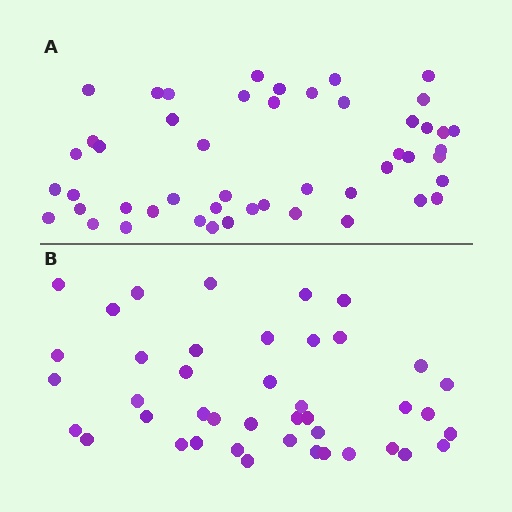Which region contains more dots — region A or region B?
Region A (the top region) has more dots.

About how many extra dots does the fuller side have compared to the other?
Region A has roughly 8 or so more dots than region B.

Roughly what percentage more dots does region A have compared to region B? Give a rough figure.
About 15% more.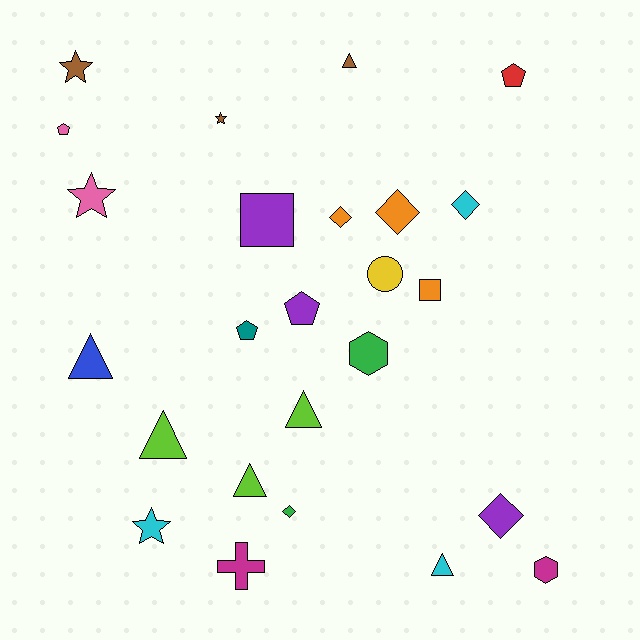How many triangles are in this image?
There are 6 triangles.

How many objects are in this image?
There are 25 objects.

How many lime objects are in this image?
There are 3 lime objects.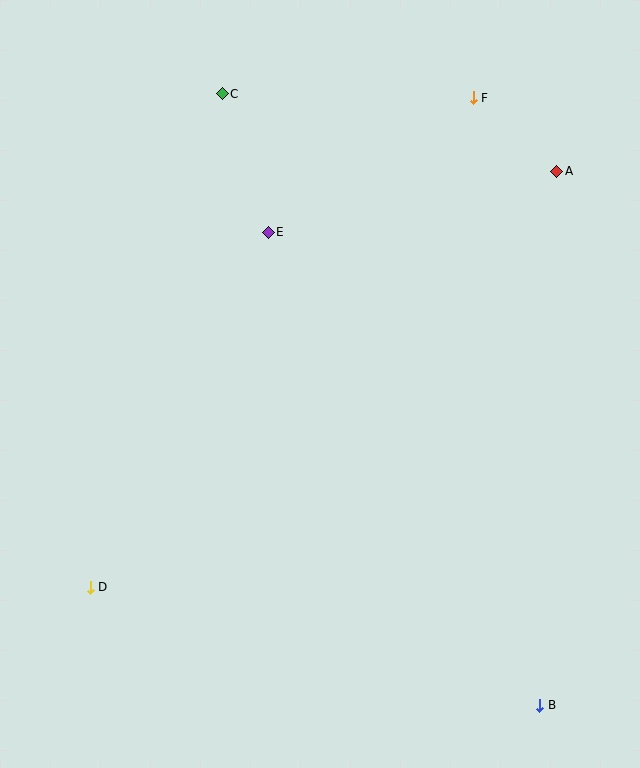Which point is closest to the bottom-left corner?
Point D is closest to the bottom-left corner.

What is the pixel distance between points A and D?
The distance between A and D is 625 pixels.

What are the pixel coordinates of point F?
Point F is at (473, 98).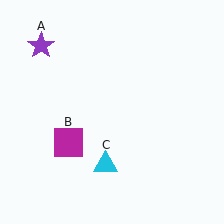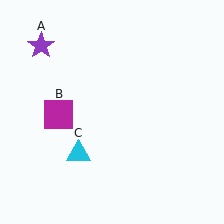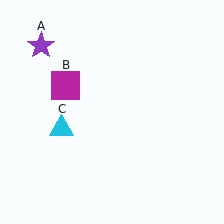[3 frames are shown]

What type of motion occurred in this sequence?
The magenta square (object B), cyan triangle (object C) rotated clockwise around the center of the scene.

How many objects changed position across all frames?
2 objects changed position: magenta square (object B), cyan triangle (object C).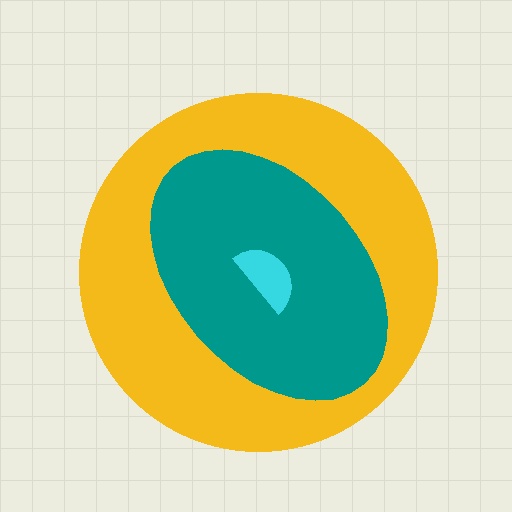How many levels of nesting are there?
3.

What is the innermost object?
The cyan semicircle.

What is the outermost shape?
The yellow circle.